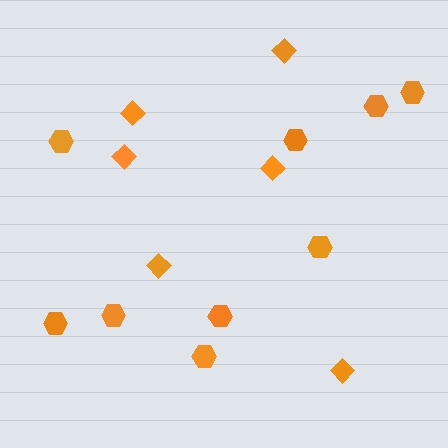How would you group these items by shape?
There are 2 groups: one group of hexagons (9) and one group of diamonds (6).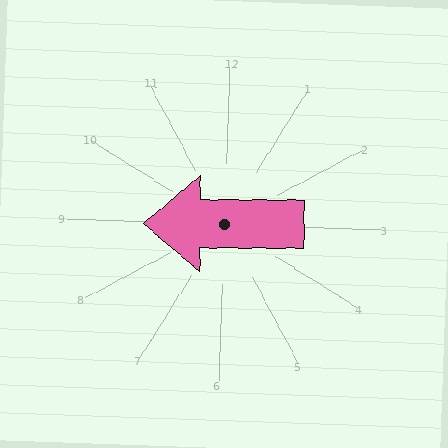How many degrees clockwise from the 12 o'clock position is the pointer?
Approximately 268 degrees.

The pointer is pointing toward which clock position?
Roughly 9 o'clock.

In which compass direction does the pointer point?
West.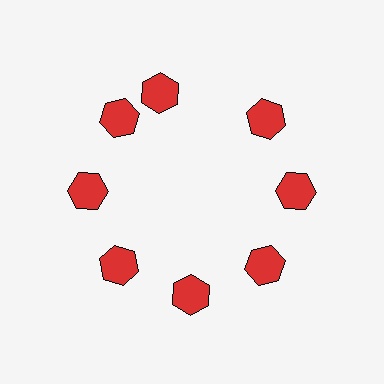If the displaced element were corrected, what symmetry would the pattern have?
It would have 8-fold rotational symmetry — the pattern would map onto itself every 45 degrees.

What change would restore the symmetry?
The symmetry would be restored by rotating it back into even spacing with its neighbors so that all 8 hexagons sit at equal angles and equal distance from the center.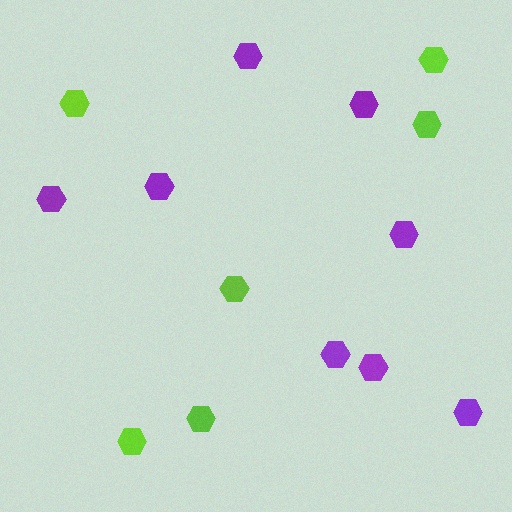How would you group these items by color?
There are 2 groups: one group of purple hexagons (8) and one group of lime hexagons (6).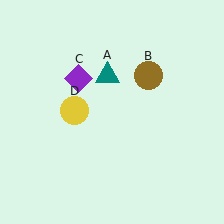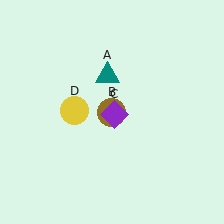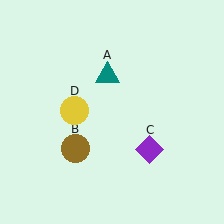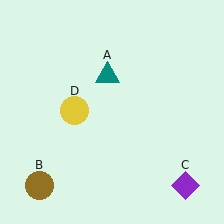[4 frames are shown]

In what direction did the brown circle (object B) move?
The brown circle (object B) moved down and to the left.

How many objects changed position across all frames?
2 objects changed position: brown circle (object B), purple diamond (object C).